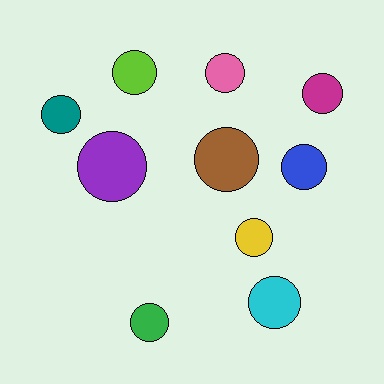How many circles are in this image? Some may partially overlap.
There are 10 circles.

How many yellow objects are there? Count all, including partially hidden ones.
There is 1 yellow object.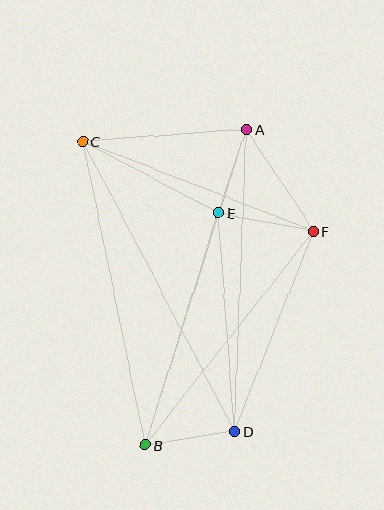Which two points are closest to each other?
Points A and E are closest to each other.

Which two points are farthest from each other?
Points A and B are farthest from each other.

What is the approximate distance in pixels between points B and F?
The distance between B and F is approximately 272 pixels.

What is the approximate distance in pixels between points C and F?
The distance between C and F is approximately 248 pixels.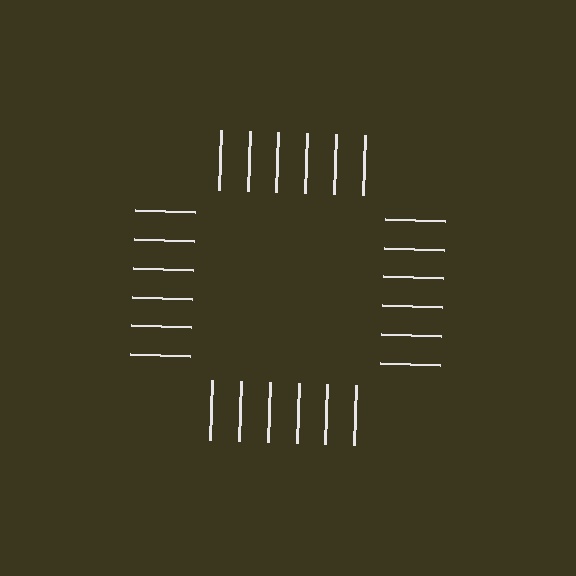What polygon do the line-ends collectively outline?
An illusory square — the line segments terminate on its edges but no continuous stroke is drawn.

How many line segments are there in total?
24 — 6 along each of the 4 edges.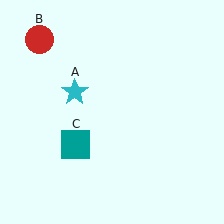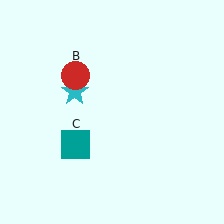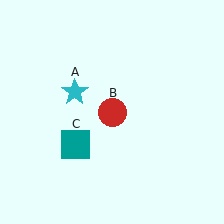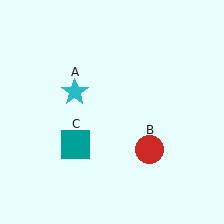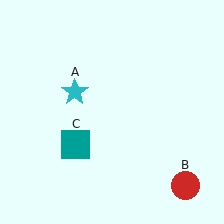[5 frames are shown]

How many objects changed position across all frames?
1 object changed position: red circle (object B).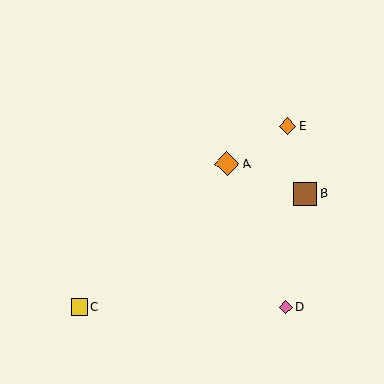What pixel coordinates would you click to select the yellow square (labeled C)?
Click at (79, 307) to select the yellow square C.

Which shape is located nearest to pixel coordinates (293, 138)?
The orange diamond (labeled E) at (287, 126) is nearest to that location.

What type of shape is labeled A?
Shape A is an orange diamond.